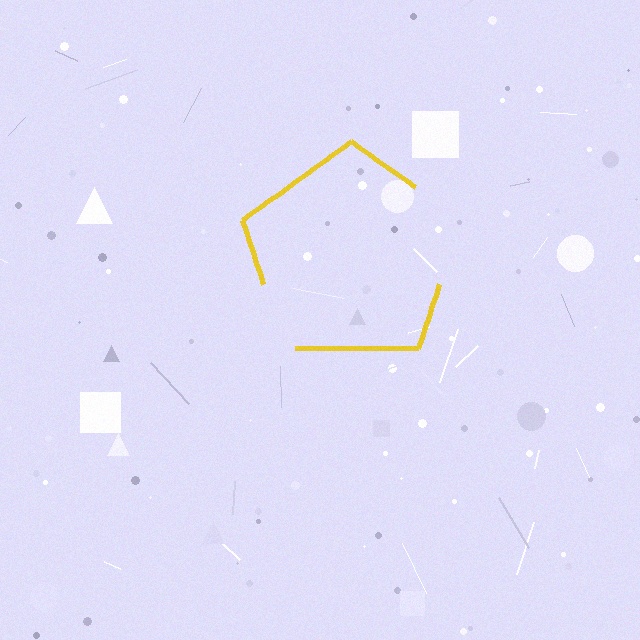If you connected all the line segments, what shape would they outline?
They would outline a pentagon.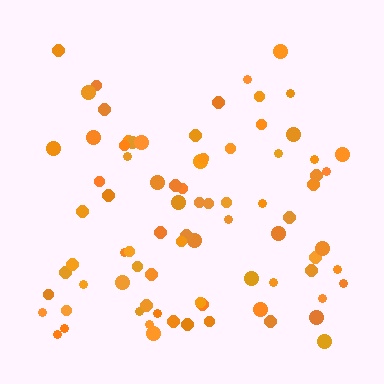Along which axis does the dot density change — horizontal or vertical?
Vertical.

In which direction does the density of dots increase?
From top to bottom, with the bottom side densest.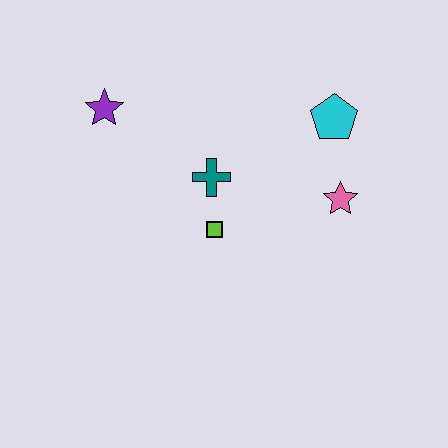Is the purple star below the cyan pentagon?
No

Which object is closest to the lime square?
The teal cross is closest to the lime square.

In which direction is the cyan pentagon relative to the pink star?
The cyan pentagon is above the pink star.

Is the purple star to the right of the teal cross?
No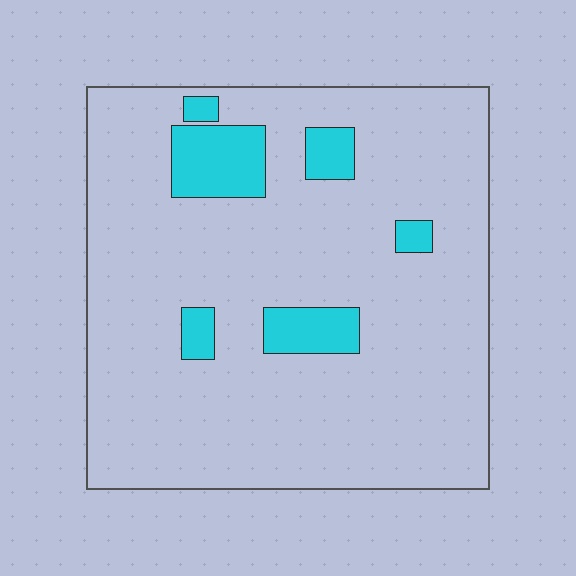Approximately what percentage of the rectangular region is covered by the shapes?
Approximately 10%.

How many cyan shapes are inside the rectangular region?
6.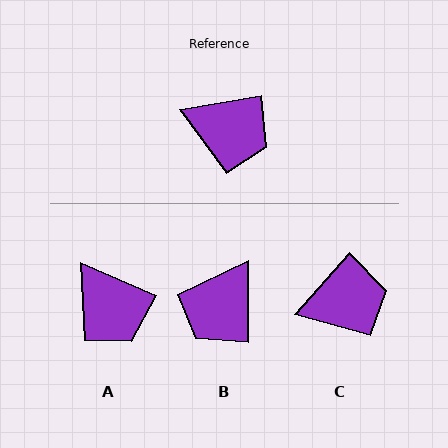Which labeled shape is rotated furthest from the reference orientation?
B, about 100 degrees away.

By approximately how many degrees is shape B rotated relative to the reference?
Approximately 100 degrees clockwise.